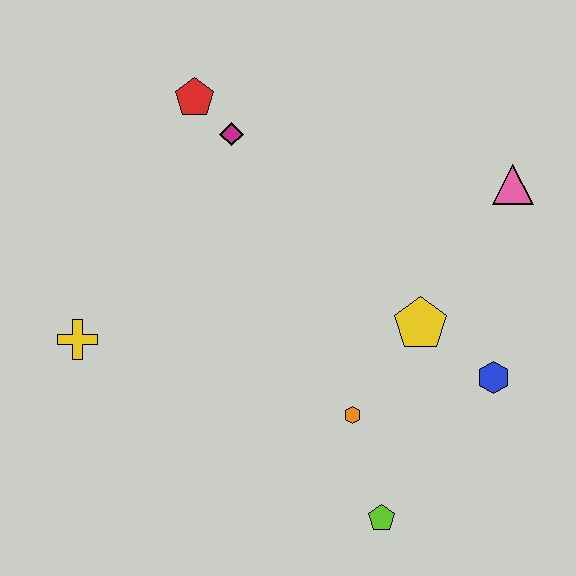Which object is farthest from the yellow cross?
The pink triangle is farthest from the yellow cross.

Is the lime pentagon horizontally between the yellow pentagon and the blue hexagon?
No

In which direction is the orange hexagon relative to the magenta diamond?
The orange hexagon is below the magenta diamond.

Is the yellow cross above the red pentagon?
No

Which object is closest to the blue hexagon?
The yellow pentagon is closest to the blue hexagon.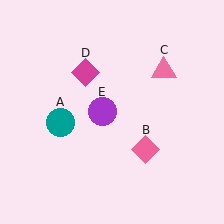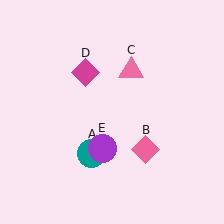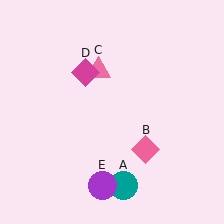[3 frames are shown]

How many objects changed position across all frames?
3 objects changed position: teal circle (object A), pink triangle (object C), purple circle (object E).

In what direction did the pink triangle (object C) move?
The pink triangle (object C) moved left.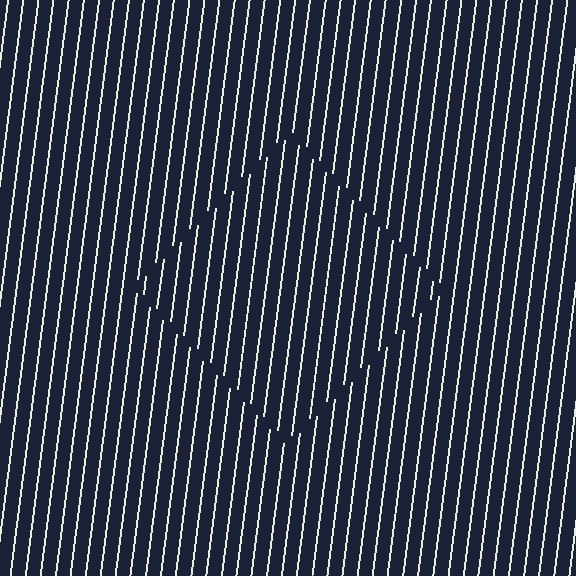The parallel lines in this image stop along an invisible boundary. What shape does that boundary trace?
An illusory square. The interior of the shape contains the same grating, shifted by half a period — the contour is defined by the phase discontinuity where line-ends from the inner and outer gratings abut.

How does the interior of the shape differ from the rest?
The interior of the shape contains the same grating, shifted by half a period — the contour is defined by the phase discontinuity where line-ends from the inner and outer gratings abut.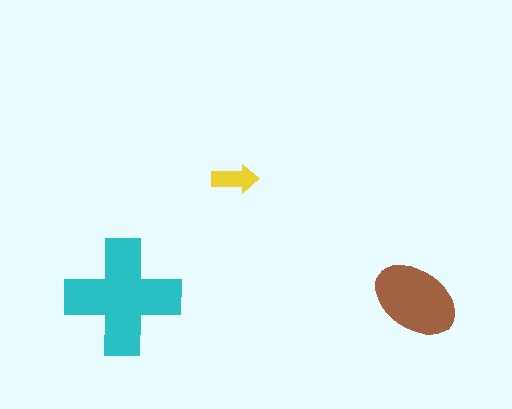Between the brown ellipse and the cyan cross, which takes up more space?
The cyan cross.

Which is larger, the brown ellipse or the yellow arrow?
The brown ellipse.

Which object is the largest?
The cyan cross.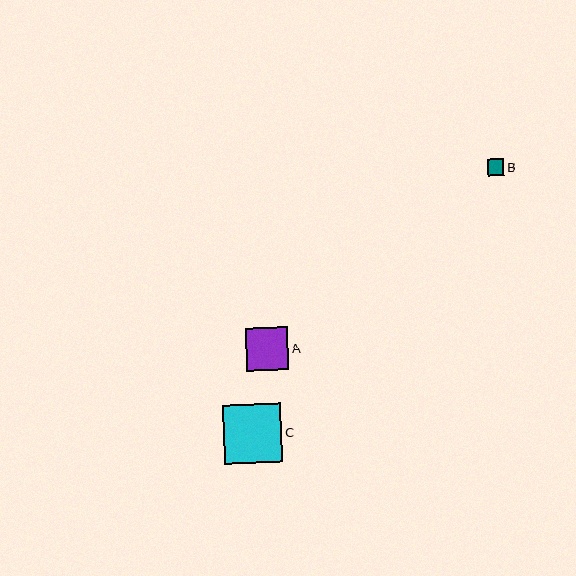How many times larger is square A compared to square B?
Square A is approximately 2.6 times the size of square B.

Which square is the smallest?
Square B is the smallest with a size of approximately 17 pixels.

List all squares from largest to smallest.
From largest to smallest: C, A, B.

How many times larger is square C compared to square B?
Square C is approximately 3.5 times the size of square B.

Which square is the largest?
Square C is the largest with a size of approximately 59 pixels.